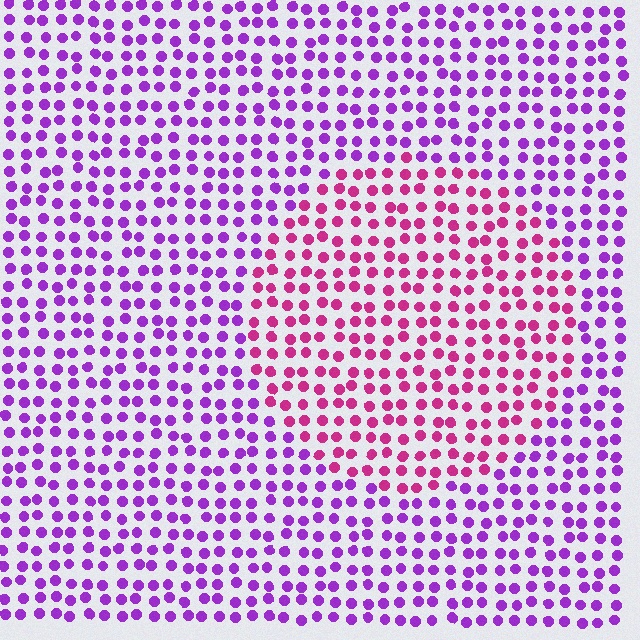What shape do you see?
I see a circle.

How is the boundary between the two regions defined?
The boundary is defined purely by a slight shift in hue (about 42 degrees). Spacing, size, and orientation are identical on both sides.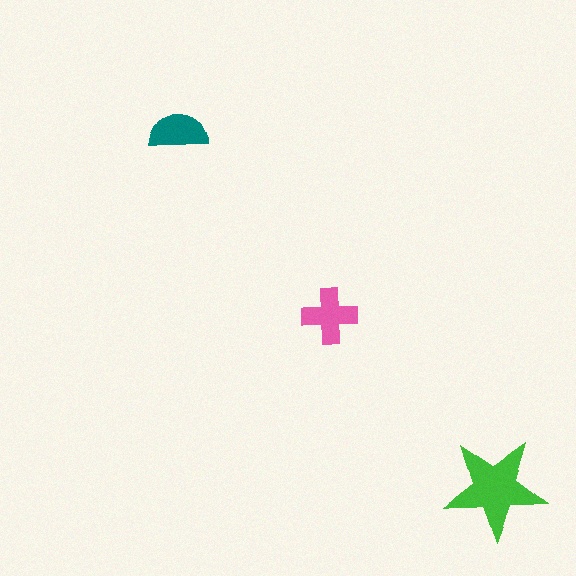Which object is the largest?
The green star.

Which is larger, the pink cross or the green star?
The green star.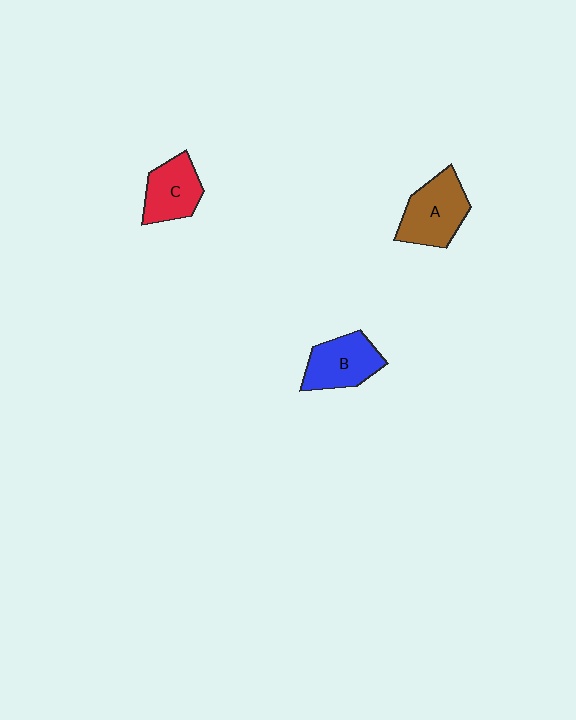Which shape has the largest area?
Shape A (brown).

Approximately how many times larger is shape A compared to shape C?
Approximately 1.3 times.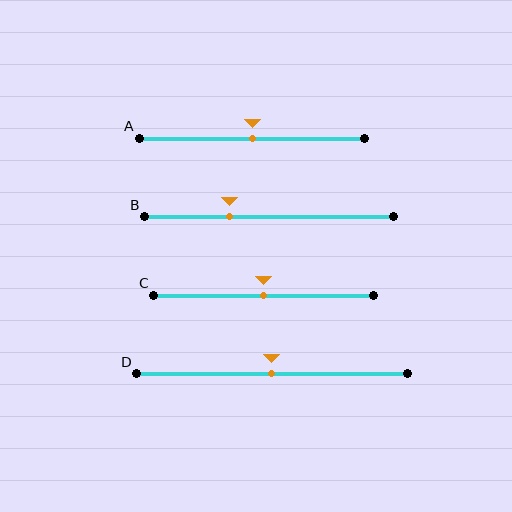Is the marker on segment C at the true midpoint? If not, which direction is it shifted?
Yes, the marker on segment C is at the true midpoint.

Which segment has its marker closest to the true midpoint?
Segment A has its marker closest to the true midpoint.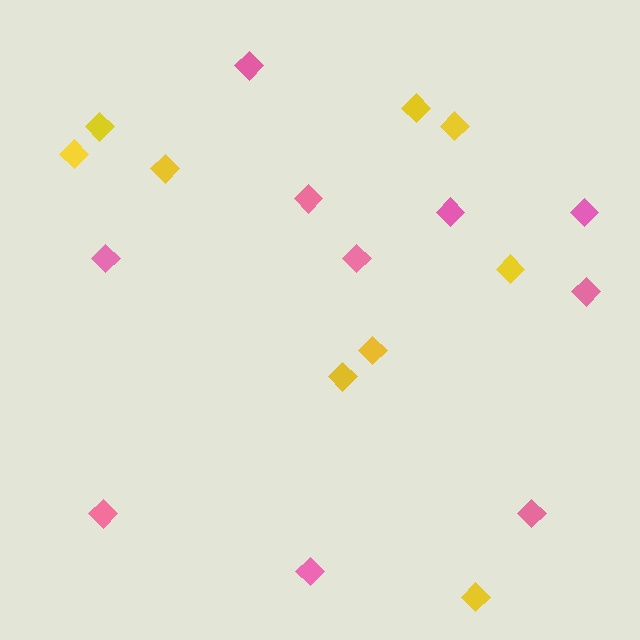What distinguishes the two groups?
There are 2 groups: one group of pink diamonds (10) and one group of yellow diamonds (9).